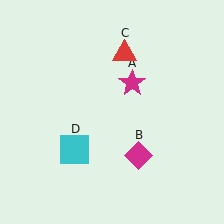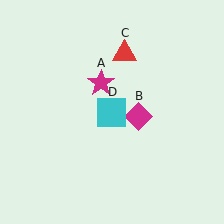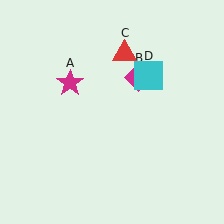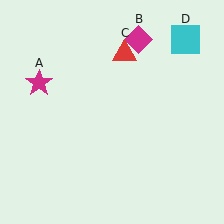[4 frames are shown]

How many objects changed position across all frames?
3 objects changed position: magenta star (object A), magenta diamond (object B), cyan square (object D).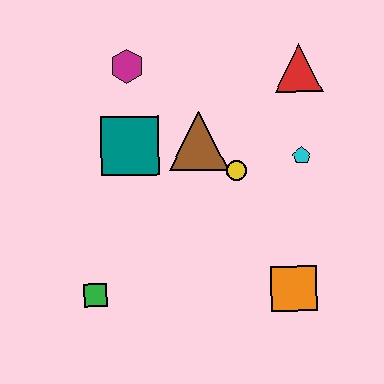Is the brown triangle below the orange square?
No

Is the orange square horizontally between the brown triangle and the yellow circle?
No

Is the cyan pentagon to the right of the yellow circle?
Yes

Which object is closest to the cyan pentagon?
The yellow circle is closest to the cyan pentagon.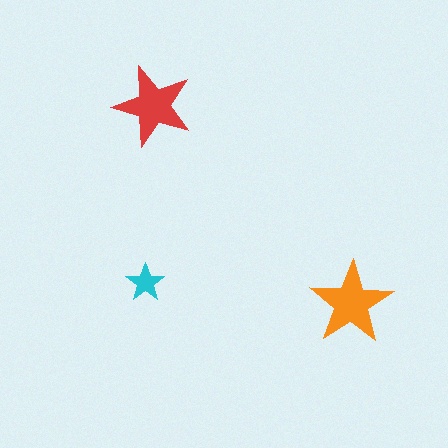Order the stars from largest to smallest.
the orange one, the red one, the cyan one.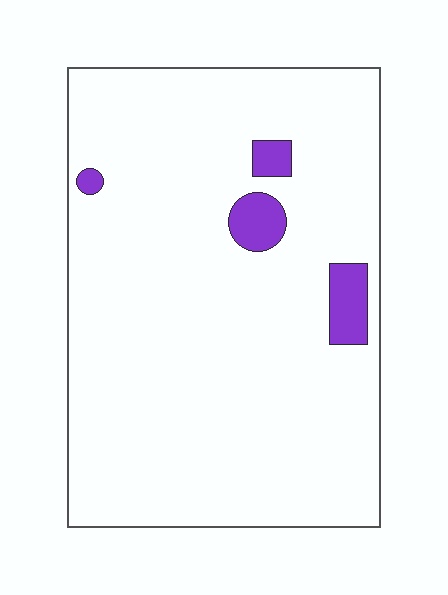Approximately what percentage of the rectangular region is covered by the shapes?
Approximately 5%.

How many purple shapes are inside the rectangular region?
4.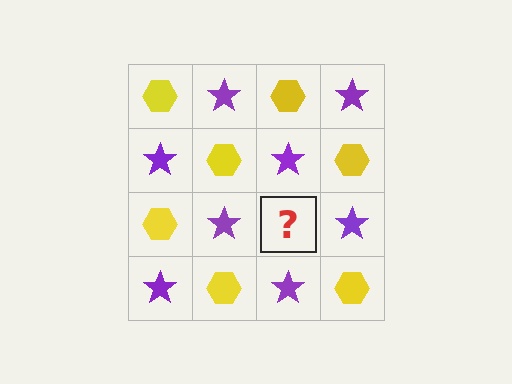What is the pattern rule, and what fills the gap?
The rule is that it alternates yellow hexagon and purple star in a checkerboard pattern. The gap should be filled with a yellow hexagon.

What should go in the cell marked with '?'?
The missing cell should contain a yellow hexagon.